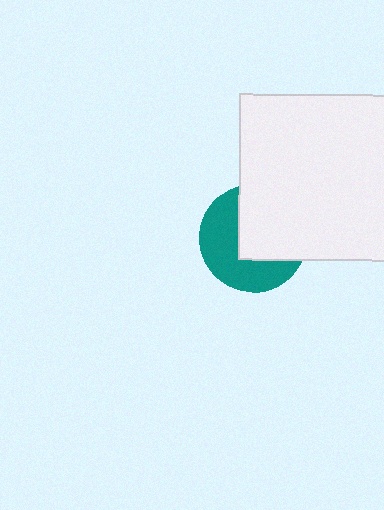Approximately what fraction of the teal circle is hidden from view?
Roughly 50% of the teal circle is hidden behind the white square.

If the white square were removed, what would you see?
You would see the complete teal circle.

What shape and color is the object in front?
The object in front is a white square.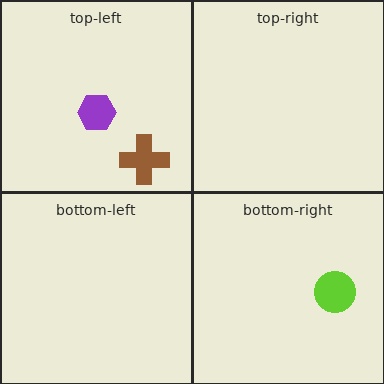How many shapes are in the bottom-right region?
1.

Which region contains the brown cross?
The top-left region.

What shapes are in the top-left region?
The purple hexagon, the brown cross.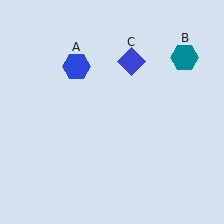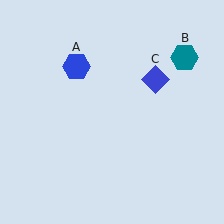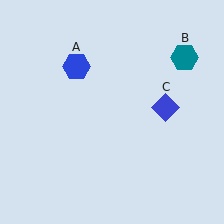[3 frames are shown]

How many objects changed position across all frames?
1 object changed position: blue diamond (object C).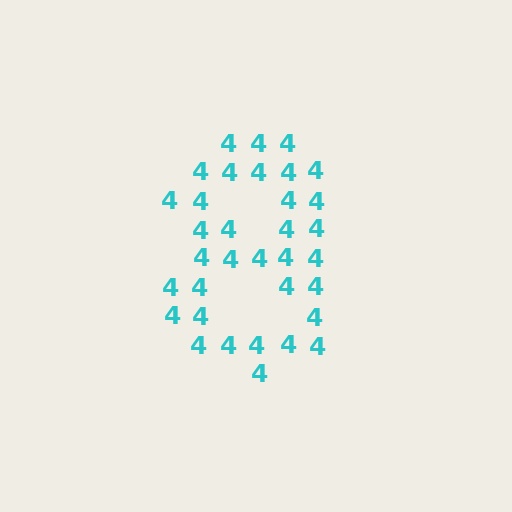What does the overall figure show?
The overall figure shows the digit 8.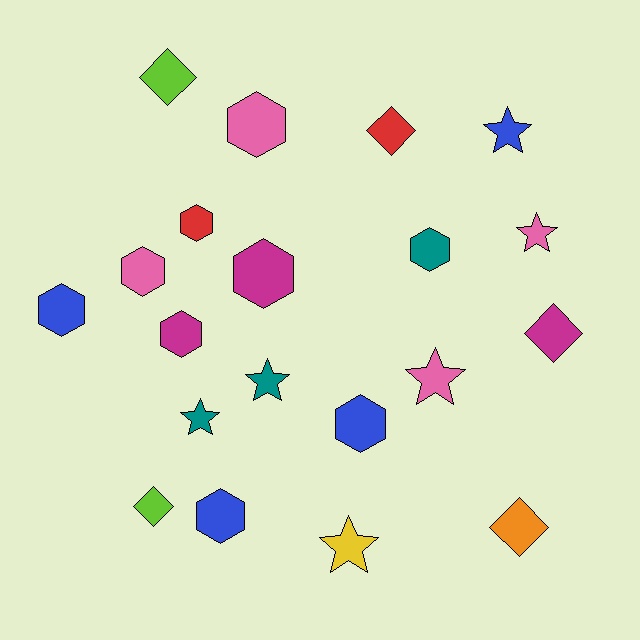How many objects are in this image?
There are 20 objects.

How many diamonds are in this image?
There are 5 diamonds.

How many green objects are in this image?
There are no green objects.